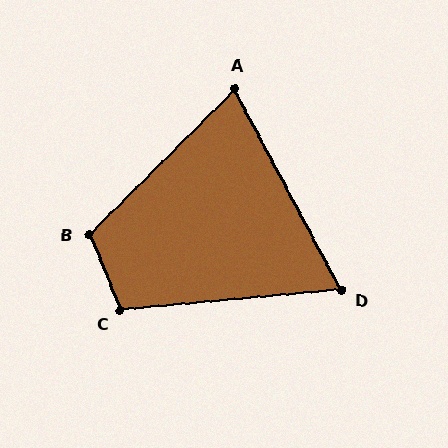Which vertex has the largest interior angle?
B, at approximately 113 degrees.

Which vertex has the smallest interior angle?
D, at approximately 67 degrees.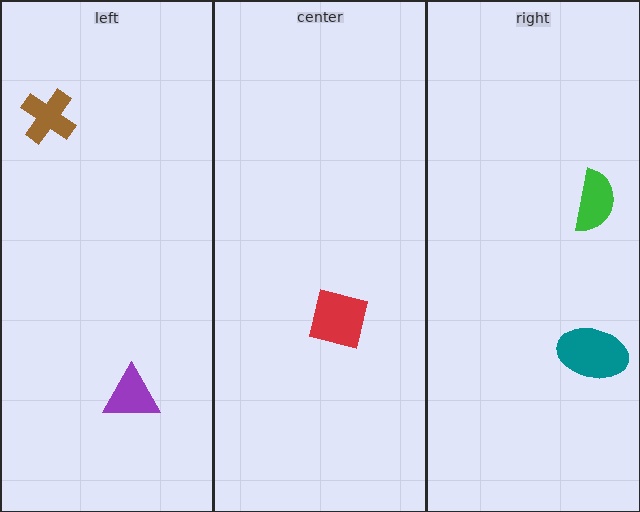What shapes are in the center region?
The red square.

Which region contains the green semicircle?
The right region.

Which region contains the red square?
The center region.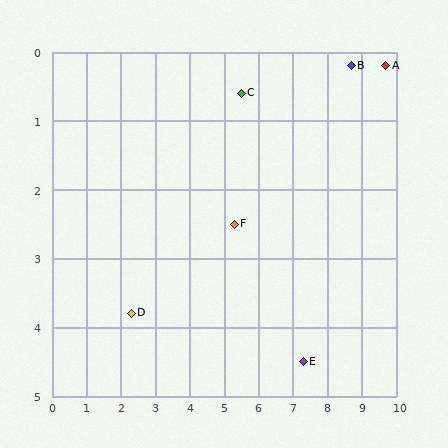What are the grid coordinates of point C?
Point C is at approximately (5.5, 0.6).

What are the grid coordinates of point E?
Point E is at approximately (7.3, 4.5).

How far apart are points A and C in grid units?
Points A and C are about 4.2 grid units apart.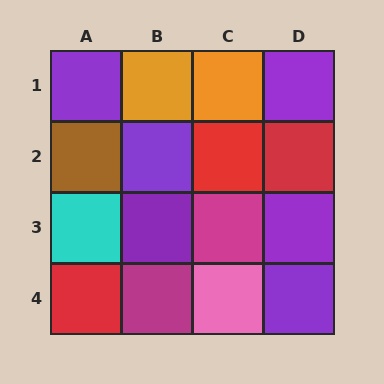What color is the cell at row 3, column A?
Cyan.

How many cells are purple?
6 cells are purple.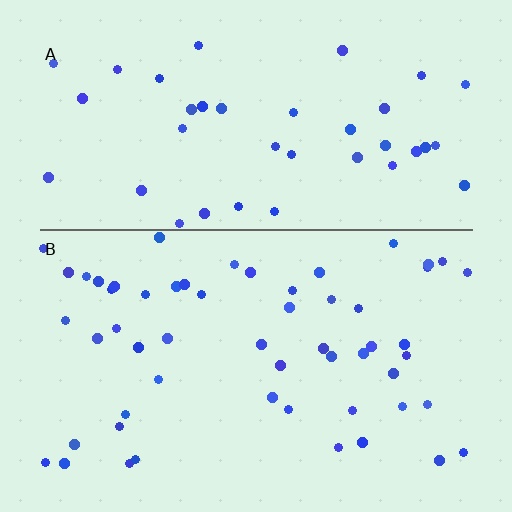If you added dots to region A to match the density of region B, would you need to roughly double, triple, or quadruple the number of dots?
Approximately double.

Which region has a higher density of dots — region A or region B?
B (the bottom).